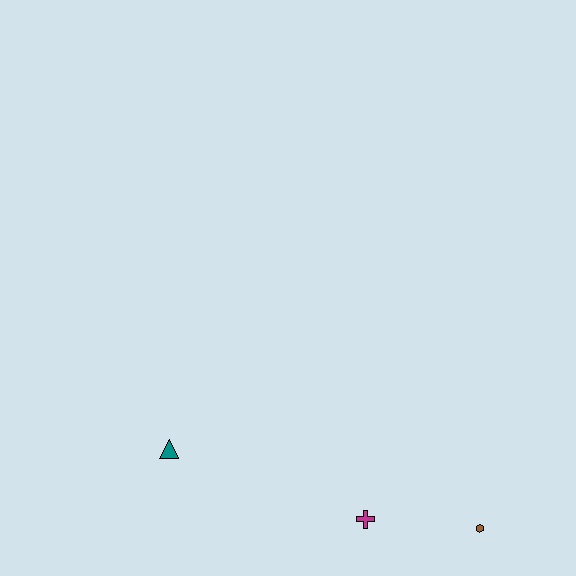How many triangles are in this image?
There is 1 triangle.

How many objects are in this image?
There are 3 objects.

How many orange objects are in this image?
There are no orange objects.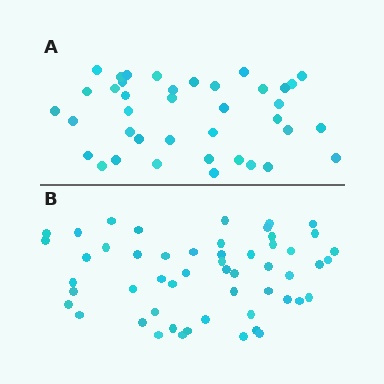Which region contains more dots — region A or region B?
Region B (the bottom region) has more dots.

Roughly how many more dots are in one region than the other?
Region B has approximately 15 more dots than region A.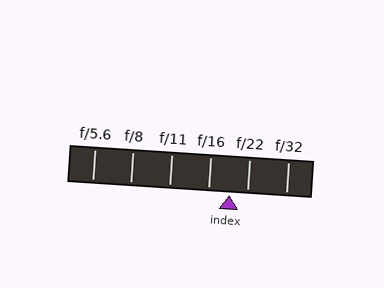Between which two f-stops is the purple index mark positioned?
The index mark is between f/16 and f/22.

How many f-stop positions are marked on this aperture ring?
There are 6 f-stop positions marked.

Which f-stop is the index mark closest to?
The index mark is closest to f/22.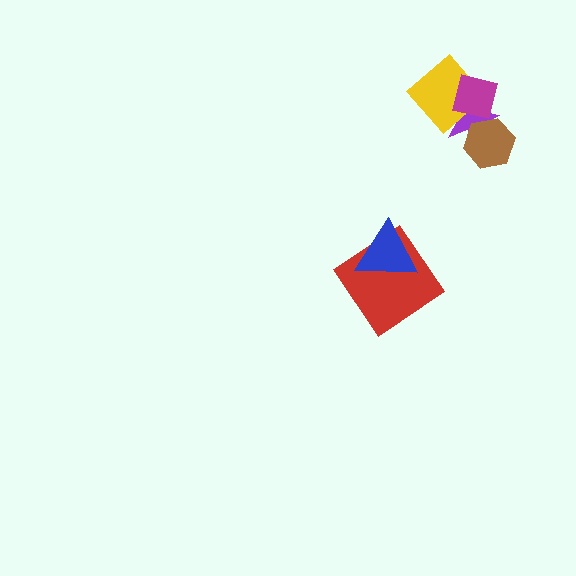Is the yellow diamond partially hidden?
Yes, it is partially covered by another shape.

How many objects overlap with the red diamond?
1 object overlaps with the red diamond.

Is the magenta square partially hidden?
No, no other shape covers it.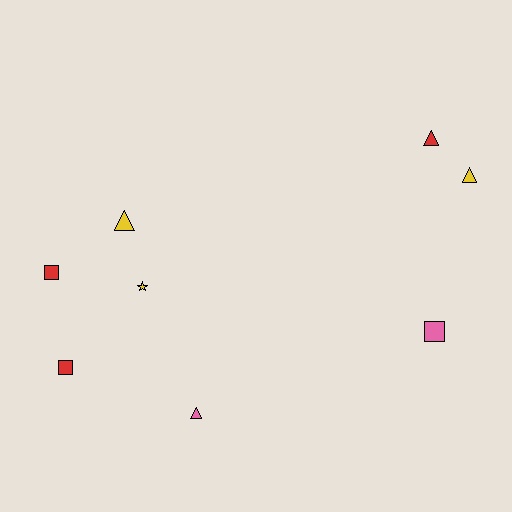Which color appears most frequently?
Red, with 3 objects.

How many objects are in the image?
There are 8 objects.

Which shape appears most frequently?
Triangle, with 4 objects.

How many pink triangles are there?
There is 1 pink triangle.